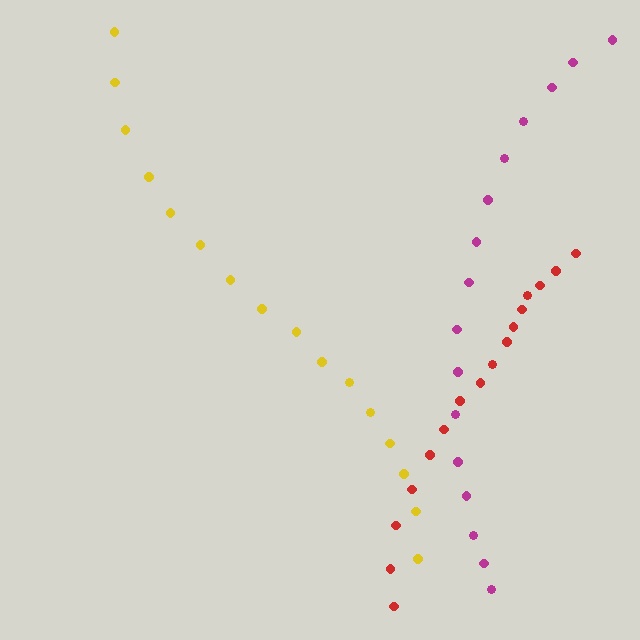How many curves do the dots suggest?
There are 3 distinct paths.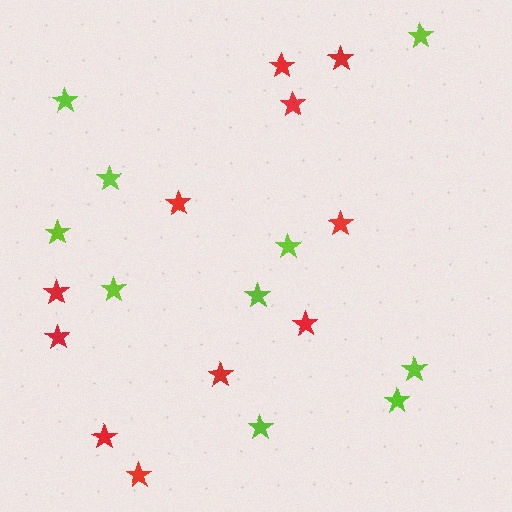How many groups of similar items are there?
There are 2 groups: one group of red stars (11) and one group of lime stars (10).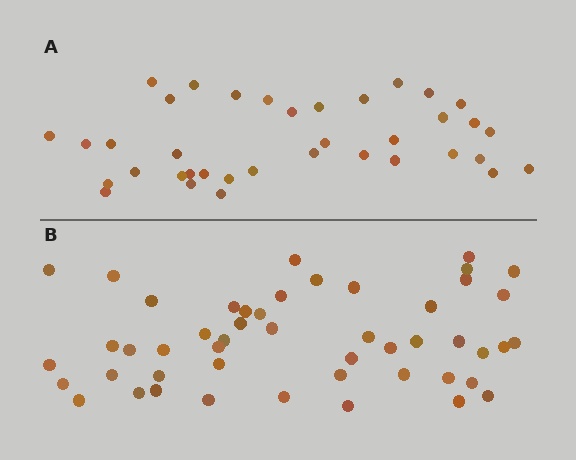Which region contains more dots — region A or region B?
Region B (the bottom region) has more dots.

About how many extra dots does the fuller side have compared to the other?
Region B has roughly 12 or so more dots than region A.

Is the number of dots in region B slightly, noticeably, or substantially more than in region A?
Region B has noticeably more, but not dramatically so. The ratio is roughly 1.3 to 1.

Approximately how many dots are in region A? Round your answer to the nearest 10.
About 40 dots. (The exact count is 37, which rounds to 40.)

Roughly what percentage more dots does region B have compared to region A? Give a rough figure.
About 30% more.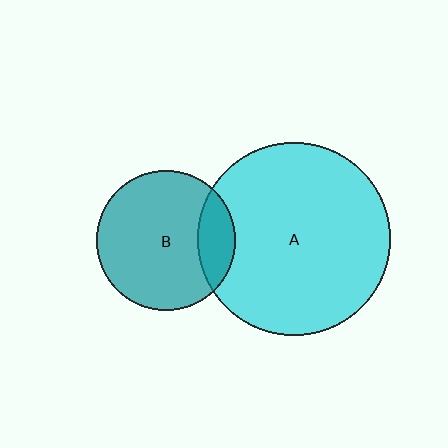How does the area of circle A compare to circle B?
Approximately 1.9 times.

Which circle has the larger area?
Circle A (cyan).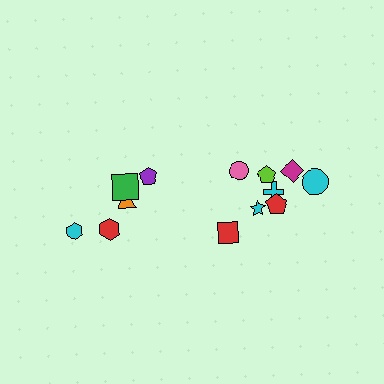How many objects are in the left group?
There are 5 objects.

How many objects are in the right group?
There are 8 objects.